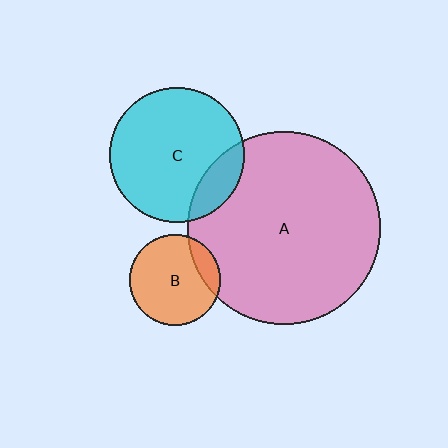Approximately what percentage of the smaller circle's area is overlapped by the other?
Approximately 15%.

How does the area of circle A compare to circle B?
Approximately 4.5 times.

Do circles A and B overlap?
Yes.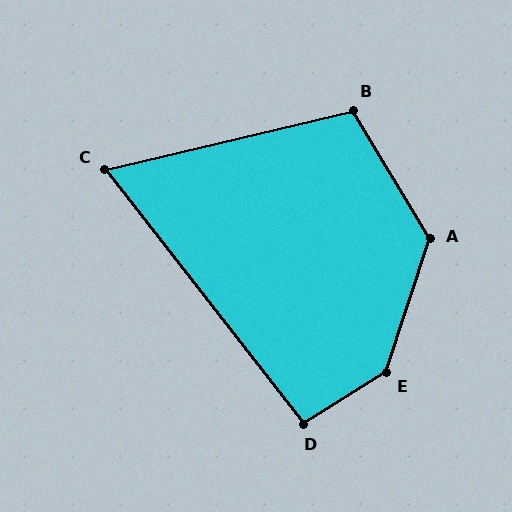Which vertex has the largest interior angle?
E, at approximately 140 degrees.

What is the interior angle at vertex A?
Approximately 131 degrees (obtuse).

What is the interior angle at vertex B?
Approximately 108 degrees (obtuse).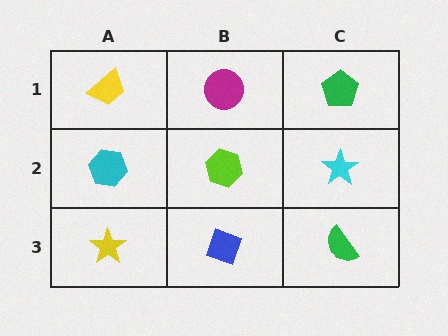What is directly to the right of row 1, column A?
A magenta circle.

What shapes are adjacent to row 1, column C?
A cyan star (row 2, column C), a magenta circle (row 1, column B).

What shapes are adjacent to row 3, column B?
A lime hexagon (row 2, column B), a yellow star (row 3, column A), a green semicircle (row 3, column C).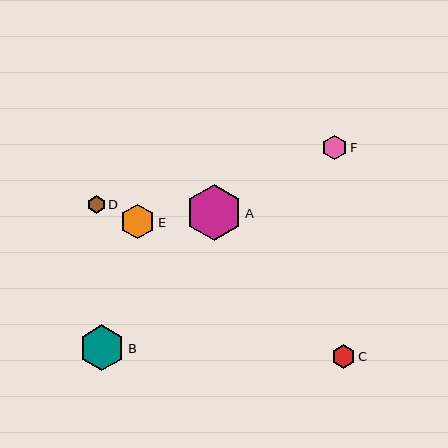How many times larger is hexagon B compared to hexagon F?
Hexagon B is approximately 1.9 times the size of hexagon F.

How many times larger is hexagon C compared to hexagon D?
Hexagon C is approximately 1.3 times the size of hexagon D.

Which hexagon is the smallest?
Hexagon D is the smallest with a size of approximately 18 pixels.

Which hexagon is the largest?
Hexagon A is the largest with a size of approximately 56 pixels.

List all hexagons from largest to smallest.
From largest to smallest: A, B, E, F, C, D.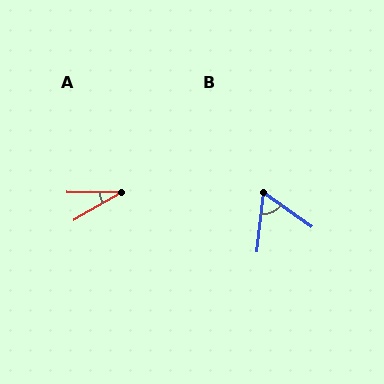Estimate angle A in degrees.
Approximately 30 degrees.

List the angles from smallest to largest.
A (30°), B (61°).